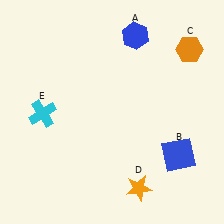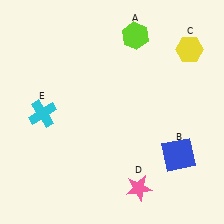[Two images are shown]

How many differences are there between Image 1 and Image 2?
There are 3 differences between the two images.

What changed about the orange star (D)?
In Image 1, D is orange. In Image 2, it changed to pink.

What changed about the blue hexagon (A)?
In Image 1, A is blue. In Image 2, it changed to lime.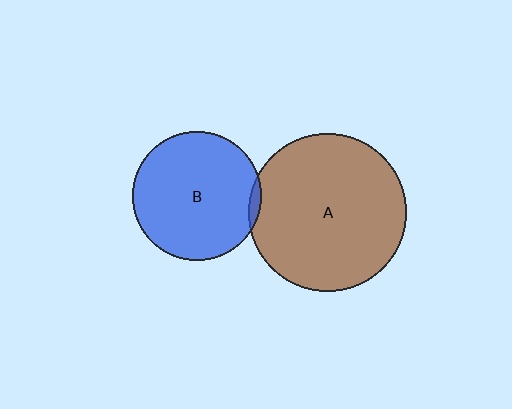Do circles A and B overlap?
Yes.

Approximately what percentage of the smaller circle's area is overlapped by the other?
Approximately 5%.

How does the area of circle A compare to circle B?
Approximately 1.5 times.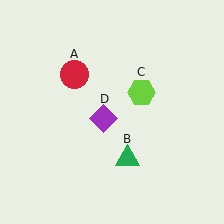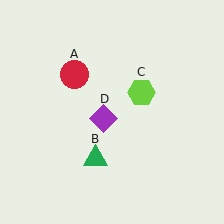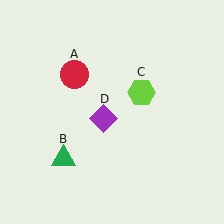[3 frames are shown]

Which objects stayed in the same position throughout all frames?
Red circle (object A) and lime hexagon (object C) and purple diamond (object D) remained stationary.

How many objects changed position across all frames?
1 object changed position: green triangle (object B).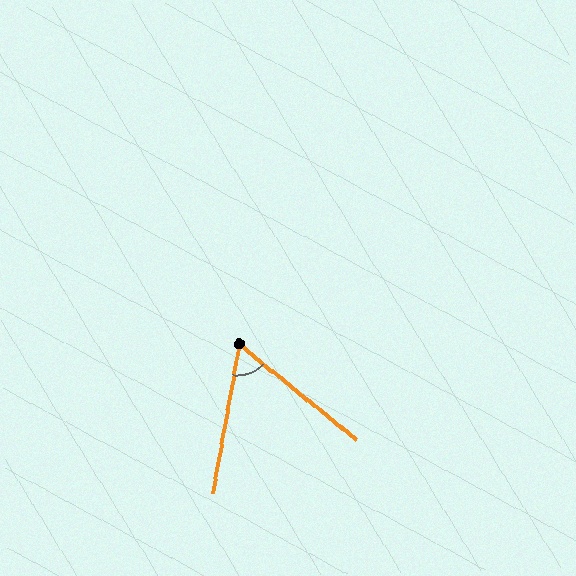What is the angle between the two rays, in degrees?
Approximately 61 degrees.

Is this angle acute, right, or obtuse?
It is acute.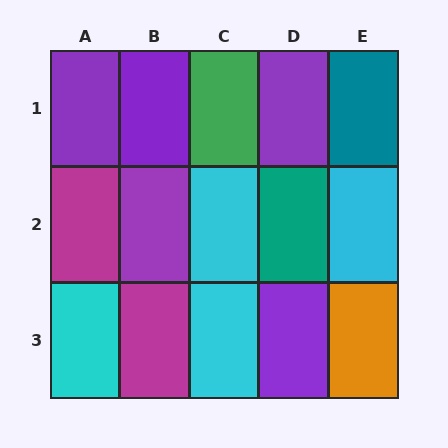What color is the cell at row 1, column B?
Purple.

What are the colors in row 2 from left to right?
Magenta, purple, cyan, teal, cyan.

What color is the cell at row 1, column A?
Purple.